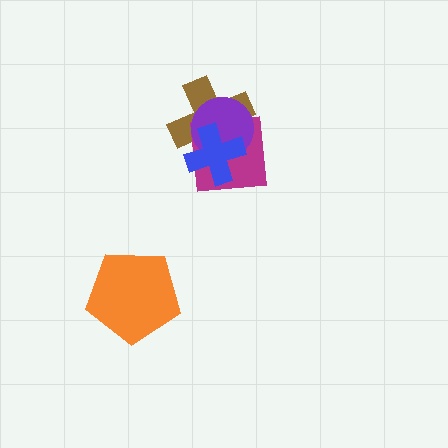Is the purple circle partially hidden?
Yes, it is partially covered by another shape.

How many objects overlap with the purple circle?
3 objects overlap with the purple circle.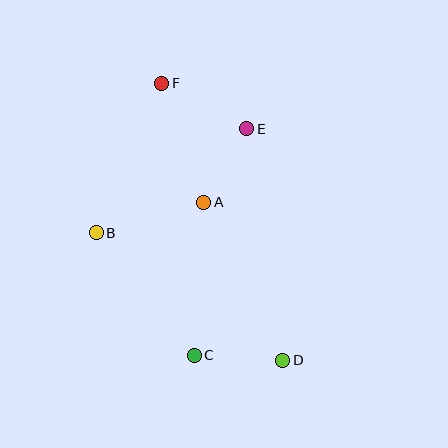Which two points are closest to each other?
Points A and E are closest to each other.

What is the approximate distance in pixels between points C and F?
The distance between C and F is approximately 274 pixels.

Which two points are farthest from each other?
Points D and F are farthest from each other.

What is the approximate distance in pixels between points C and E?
The distance between C and E is approximately 232 pixels.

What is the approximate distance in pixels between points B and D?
The distance between B and D is approximately 226 pixels.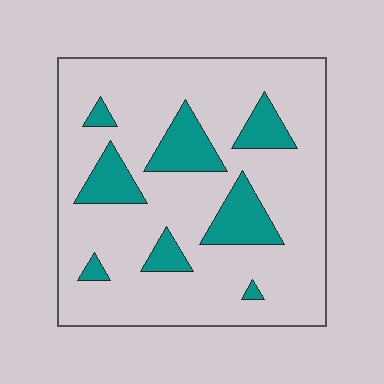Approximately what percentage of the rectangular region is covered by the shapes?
Approximately 20%.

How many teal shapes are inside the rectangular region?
8.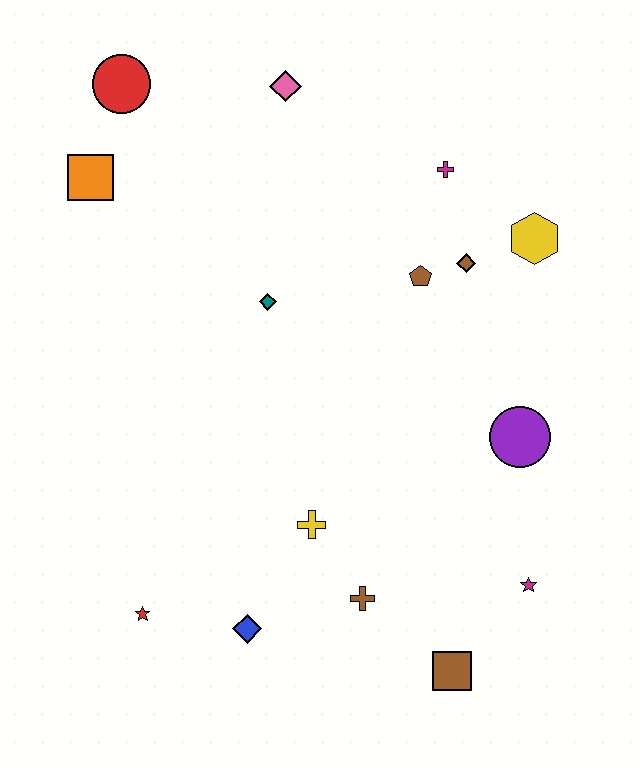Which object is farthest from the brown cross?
The red circle is farthest from the brown cross.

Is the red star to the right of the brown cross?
No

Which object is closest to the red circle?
The orange square is closest to the red circle.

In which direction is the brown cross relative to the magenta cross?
The brown cross is below the magenta cross.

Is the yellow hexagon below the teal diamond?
No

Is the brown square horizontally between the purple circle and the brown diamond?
No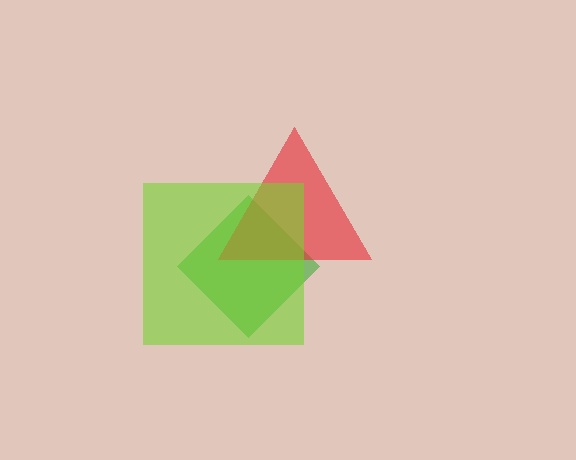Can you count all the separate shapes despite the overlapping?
Yes, there are 3 separate shapes.